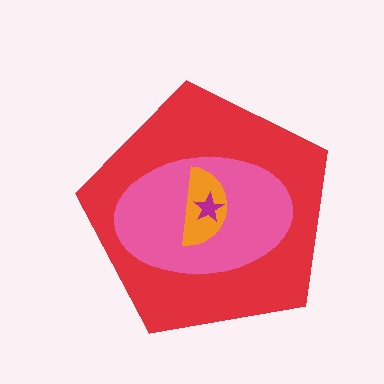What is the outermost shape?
The red pentagon.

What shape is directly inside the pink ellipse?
The orange semicircle.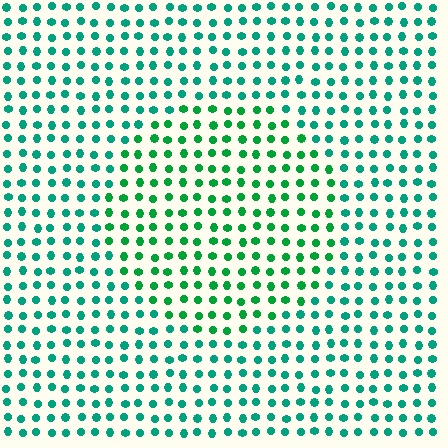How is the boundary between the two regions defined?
The boundary is defined purely by a slight shift in hue (about 26 degrees). Spacing, size, and orientation are identical on both sides.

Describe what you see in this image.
The image is filled with small teal elements in a uniform arrangement. A circle-shaped region is visible where the elements are tinted to a slightly different hue, forming a subtle color boundary.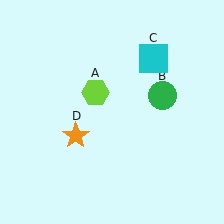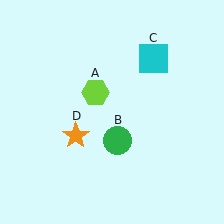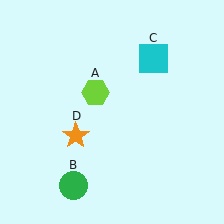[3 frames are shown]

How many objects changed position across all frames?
1 object changed position: green circle (object B).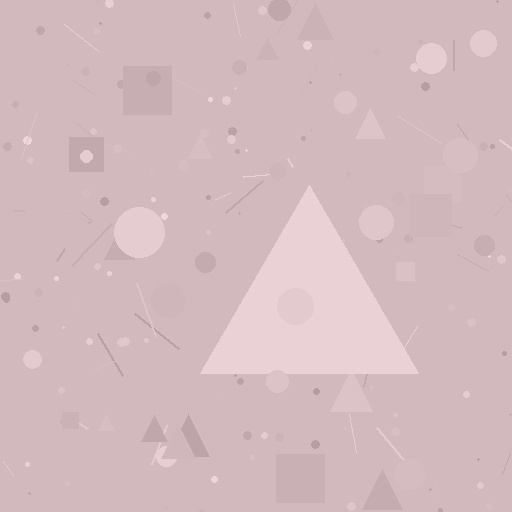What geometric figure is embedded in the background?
A triangle is embedded in the background.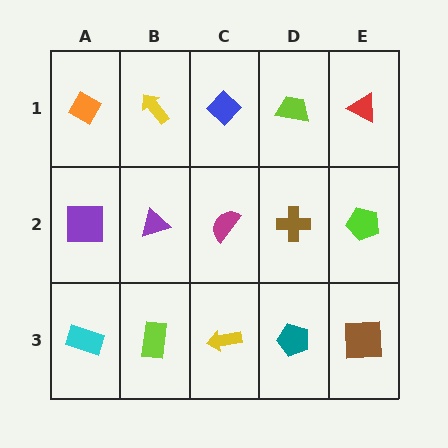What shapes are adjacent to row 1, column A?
A purple square (row 2, column A), a yellow arrow (row 1, column B).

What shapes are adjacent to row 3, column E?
A lime pentagon (row 2, column E), a teal pentagon (row 3, column D).